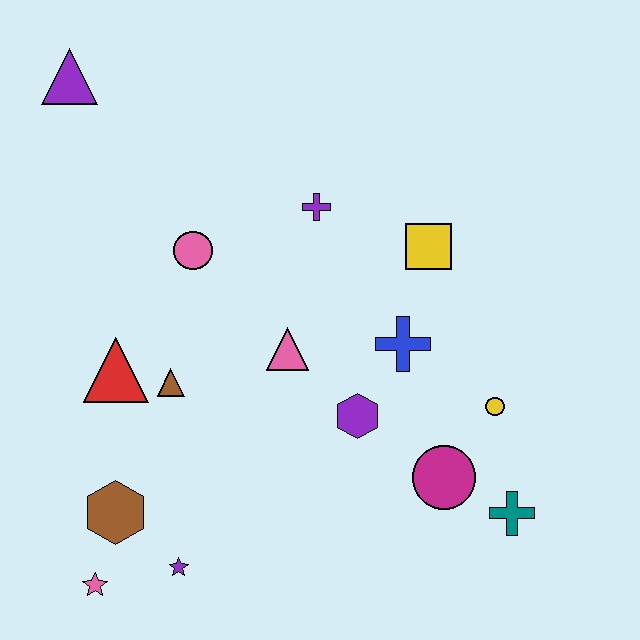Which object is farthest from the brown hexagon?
The purple triangle is farthest from the brown hexagon.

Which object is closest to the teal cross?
The magenta circle is closest to the teal cross.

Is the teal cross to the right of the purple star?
Yes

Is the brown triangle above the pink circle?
No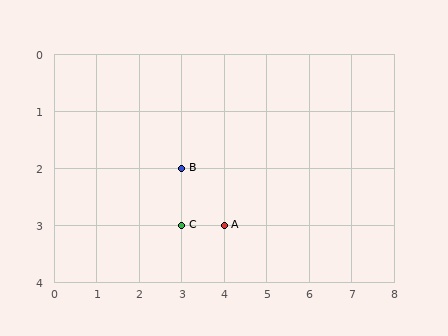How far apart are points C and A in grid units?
Points C and A are 1 column apart.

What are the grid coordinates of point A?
Point A is at grid coordinates (4, 3).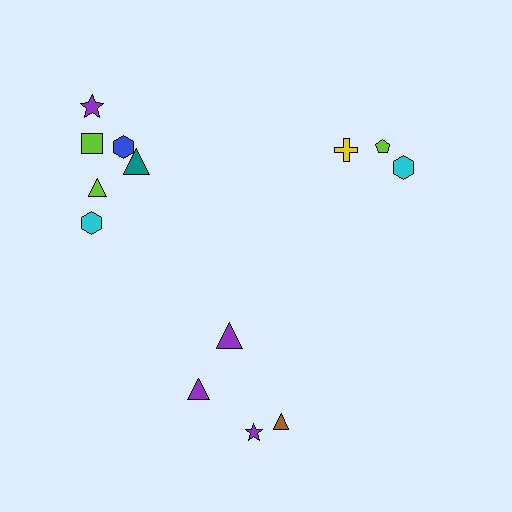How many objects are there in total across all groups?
There are 13 objects.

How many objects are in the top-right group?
There are 3 objects.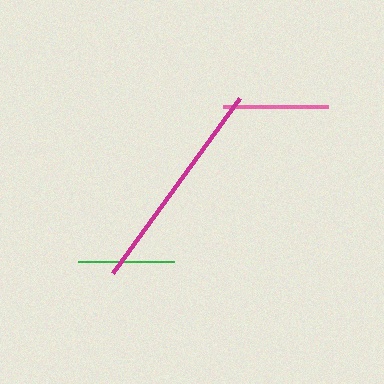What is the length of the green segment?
The green segment is approximately 97 pixels long.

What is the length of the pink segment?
The pink segment is approximately 105 pixels long.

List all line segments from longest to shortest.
From longest to shortest: magenta, pink, green.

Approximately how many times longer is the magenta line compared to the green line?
The magenta line is approximately 2.2 times the length of the green line.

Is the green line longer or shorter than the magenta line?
The magenta line is longer than the green line.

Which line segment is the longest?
The magenta line is the longest at approximately 216 pixels.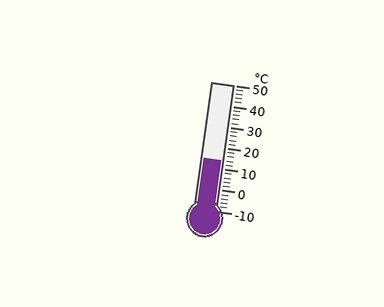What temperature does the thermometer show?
The thermometer shows approximately 14°C.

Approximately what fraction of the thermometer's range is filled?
The thermometer is filled to approximately 40% of its range.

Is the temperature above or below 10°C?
The temperature is above 10°C.